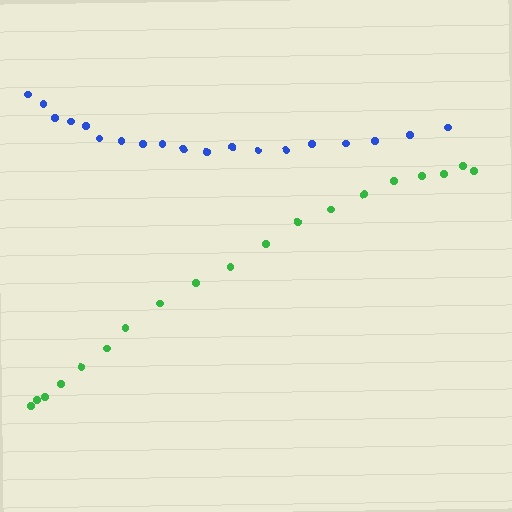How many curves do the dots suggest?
There are 2 distinct paths.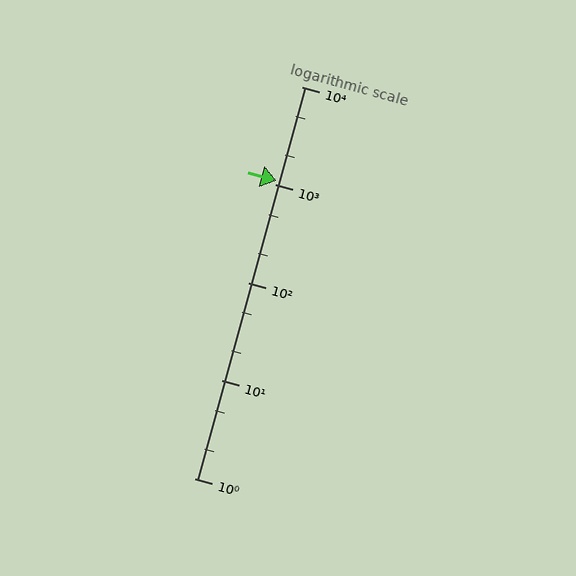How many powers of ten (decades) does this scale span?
The scale spans 4 decades, from 1 to 10000.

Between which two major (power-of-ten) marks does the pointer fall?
The pointer is between 1000 and 10000.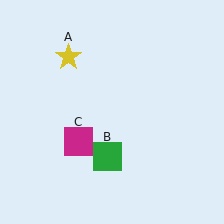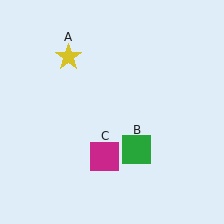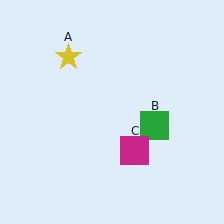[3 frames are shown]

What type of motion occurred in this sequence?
The green square (object B), magenta square (object C) rotated counterclockwise around the center of the scene.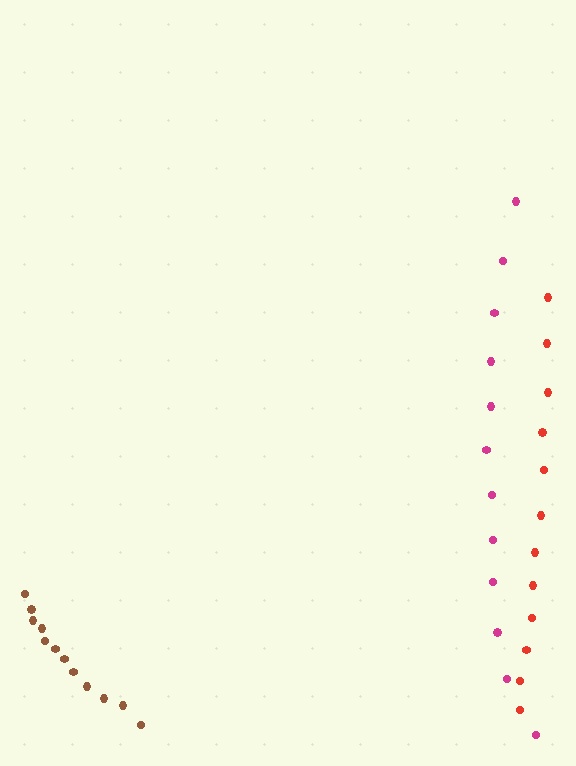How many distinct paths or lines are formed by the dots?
There are 3 distinct paths.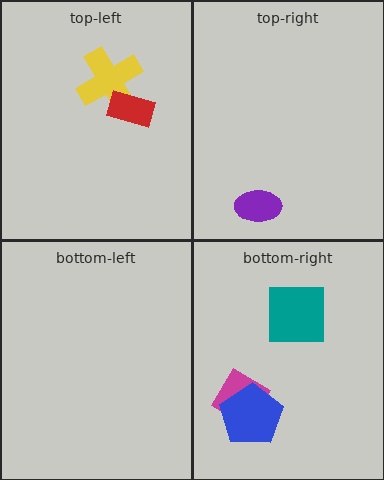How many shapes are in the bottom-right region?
3.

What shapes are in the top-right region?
The purple ellipse.